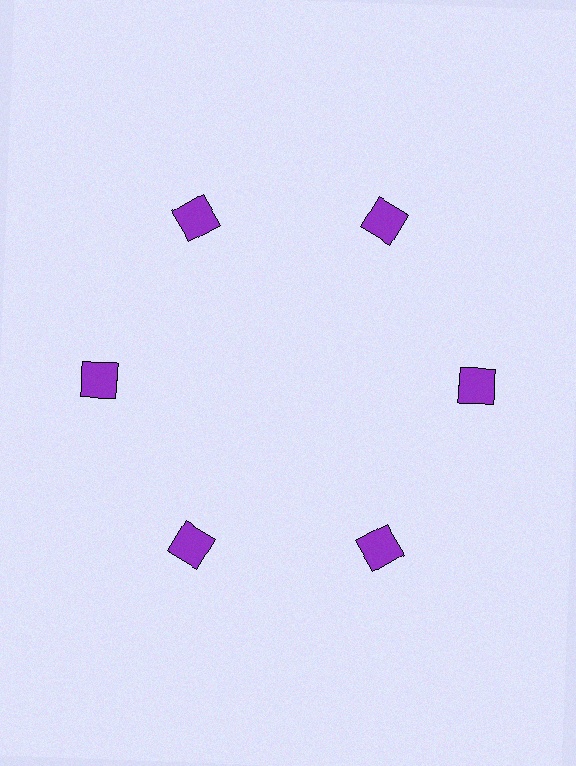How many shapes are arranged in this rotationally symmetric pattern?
There are 6 shapes, arranged in 6 groups of 1.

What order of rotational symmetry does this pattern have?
This pattern has 6-fold rotational symmetry.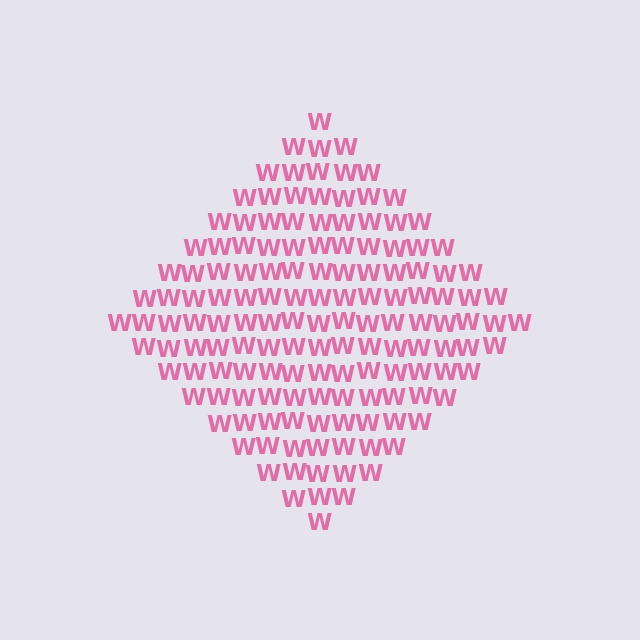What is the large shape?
The large shape is a diamond.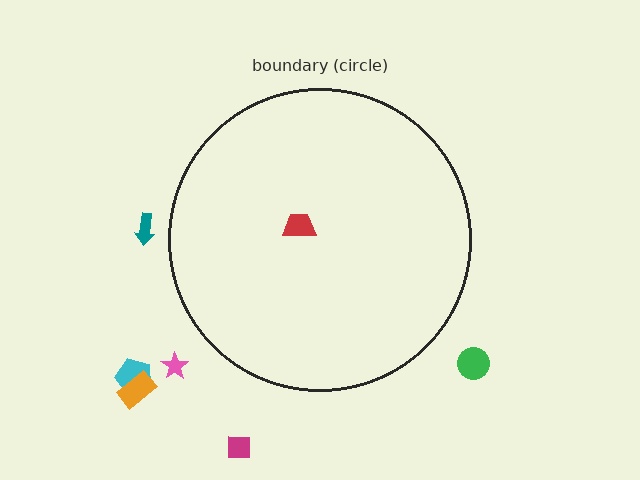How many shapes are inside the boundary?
1 inside, 6 outside.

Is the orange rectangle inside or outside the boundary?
Outside.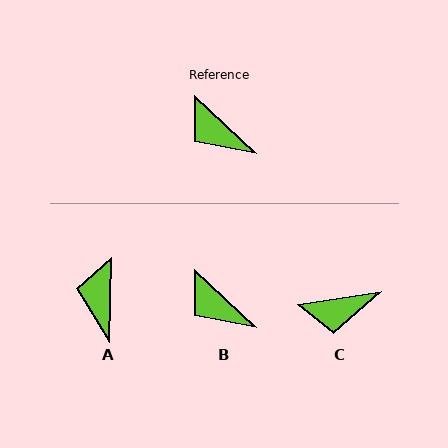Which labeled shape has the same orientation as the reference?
B.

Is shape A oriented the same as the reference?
No, it is off by about 49 degrees.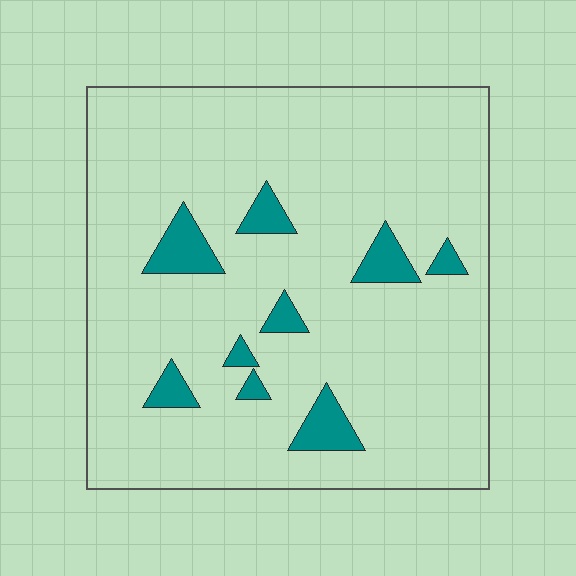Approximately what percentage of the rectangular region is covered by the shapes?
Approximately 10%.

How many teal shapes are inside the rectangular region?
9.